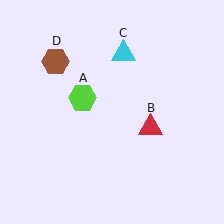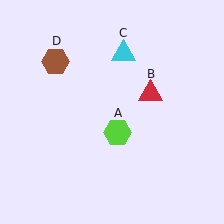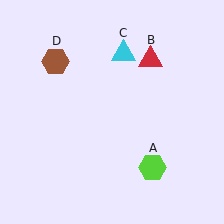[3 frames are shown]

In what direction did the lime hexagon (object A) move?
The lime hexagon (object A) moved down and to the right.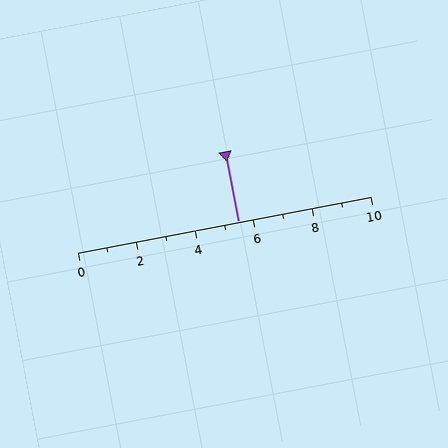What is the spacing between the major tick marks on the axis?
The major ticks are spaced 2 apart.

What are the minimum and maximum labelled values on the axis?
The axis runs from 0 to 10.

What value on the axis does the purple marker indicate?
The marker indicates approximately 5.5.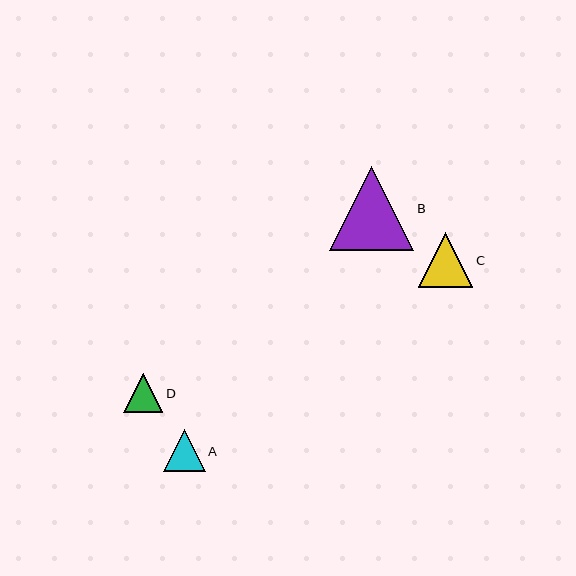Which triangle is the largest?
Triangle B is the largest with a size of approximately 84 pixels.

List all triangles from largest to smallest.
From largest to smallest: B, C, A, D.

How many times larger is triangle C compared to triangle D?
Triangle C is approximately 1.4 times the size of triangle D.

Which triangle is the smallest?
Triangle D is the smallest with a size of approximately 39 pixels.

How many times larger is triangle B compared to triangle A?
Triangle B is approximately 2.0 times the size of triangle A.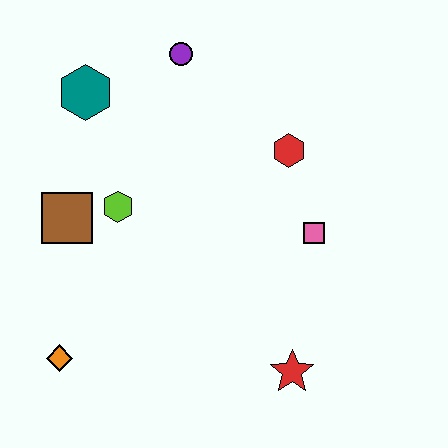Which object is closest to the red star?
The pink square is closest to the red star.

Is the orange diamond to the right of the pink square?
No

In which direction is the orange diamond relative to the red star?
The orange diamond is to the left of the red star.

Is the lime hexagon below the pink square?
No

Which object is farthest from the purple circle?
The red star is farthest from the purple circle.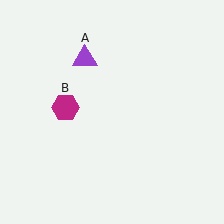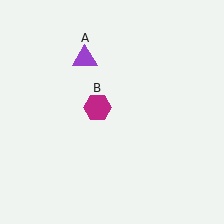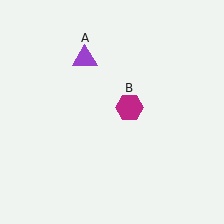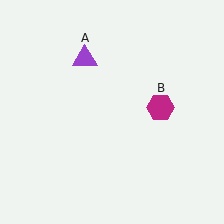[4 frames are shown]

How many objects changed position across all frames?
1 object changed position: magenta hexagon (object B).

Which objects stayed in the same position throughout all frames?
Purple triangle (object A) remained stationary.